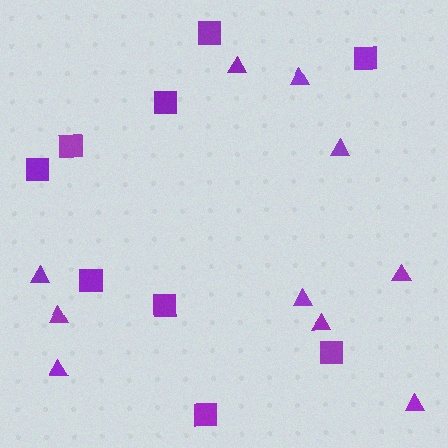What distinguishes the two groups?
There are 2 groups: one group of triangles (10) and one group of squares (9).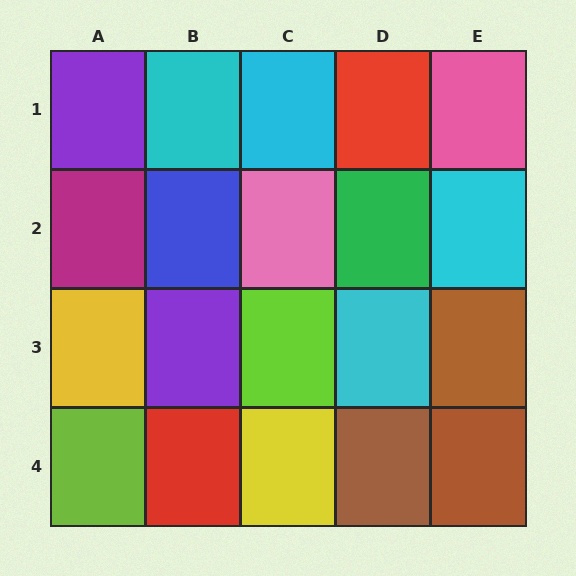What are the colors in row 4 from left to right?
Lime, red, yellow, brown, brown.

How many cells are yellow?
2 cells are yellow.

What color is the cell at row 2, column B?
Blue.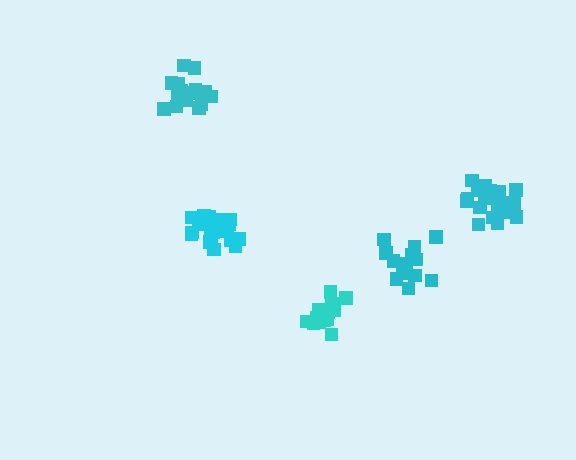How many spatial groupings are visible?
There are 5 spatial groupings.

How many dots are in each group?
Group 1: 20 dots, Group 2: 15 dots, Group 3: 20 dots, Group 4: 21 dots, Group 5: 16 dots (92 total).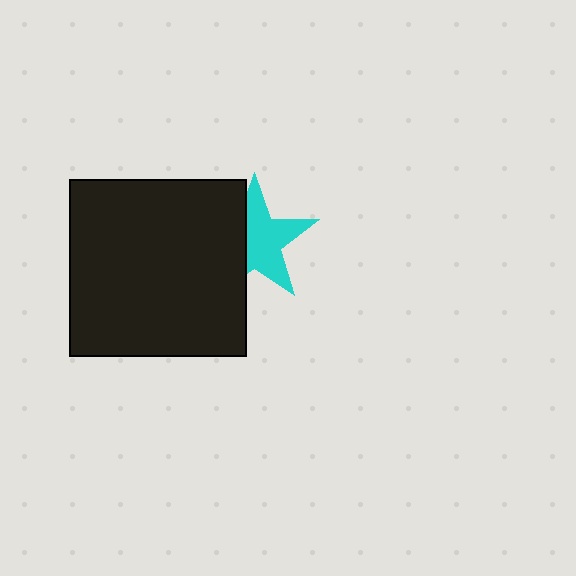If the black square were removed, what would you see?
You would see the complete cyan star.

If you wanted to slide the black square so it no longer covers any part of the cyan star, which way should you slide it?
Slide it left — that is the most direct way to separate the two shapes.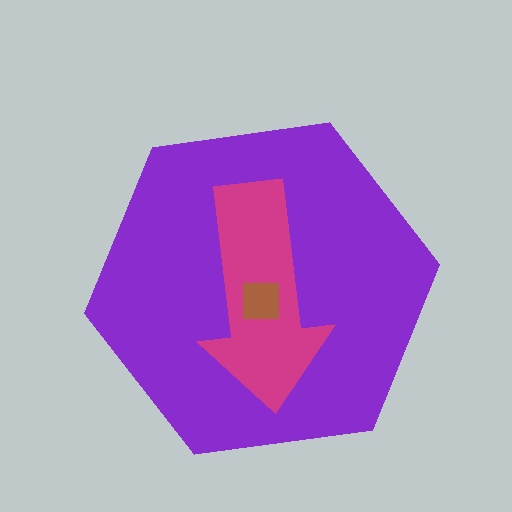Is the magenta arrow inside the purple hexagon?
Yes.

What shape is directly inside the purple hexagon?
The magenta arrow.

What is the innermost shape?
The brown square.